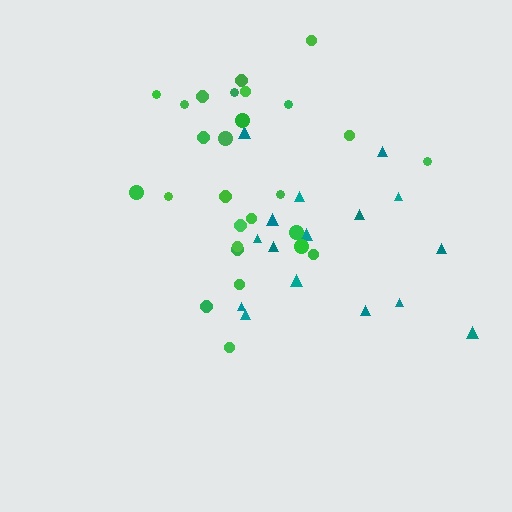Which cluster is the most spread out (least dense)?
Teal.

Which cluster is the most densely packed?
Green.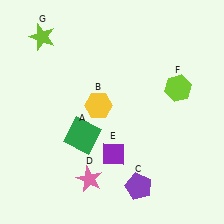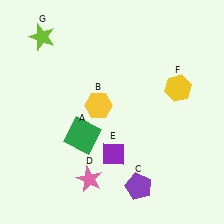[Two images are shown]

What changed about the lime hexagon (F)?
In Image 1, F is lime. In Image 2, it changed to yellow.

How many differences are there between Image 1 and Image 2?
There is 1 difference between the two images.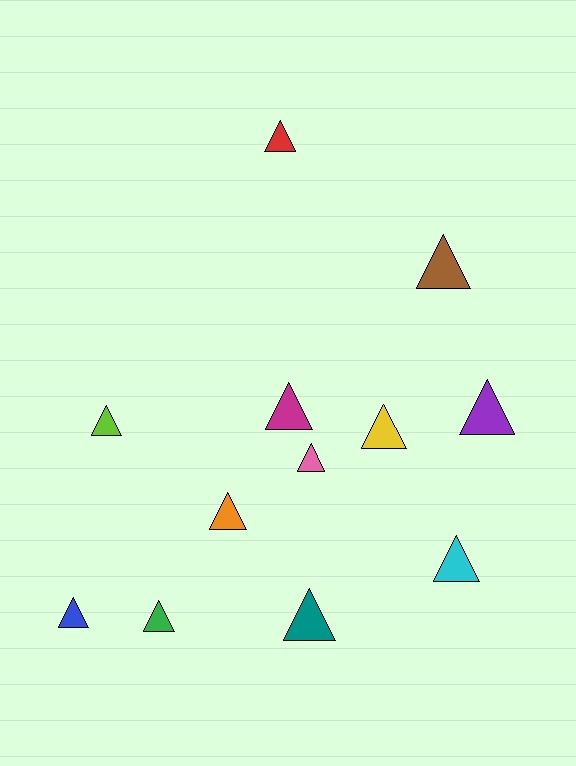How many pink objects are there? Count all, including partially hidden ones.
There is 1 pink object.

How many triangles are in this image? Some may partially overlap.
There are 12 triangles.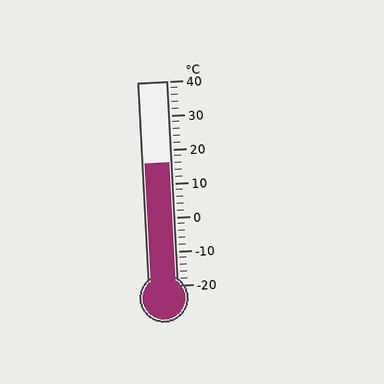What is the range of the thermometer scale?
The thermometer scale ranges from -20°C to 40°C.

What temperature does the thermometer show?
The thermometer shows approximately 16°C.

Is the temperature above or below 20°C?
The temperature is below 20°C.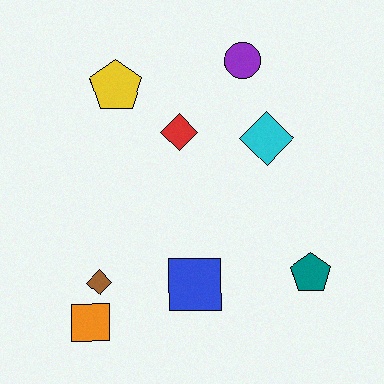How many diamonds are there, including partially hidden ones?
There are 3 diamonds.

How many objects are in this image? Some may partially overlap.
There are 8 objects.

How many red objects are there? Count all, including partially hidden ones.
There is 1 red object.